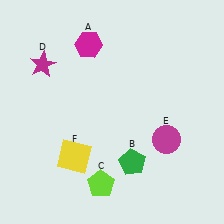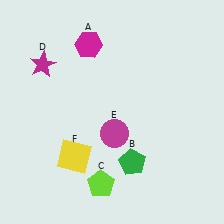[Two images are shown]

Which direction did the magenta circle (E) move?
The magenta circle (E) moved left.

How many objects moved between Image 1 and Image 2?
1 object moved between the two images.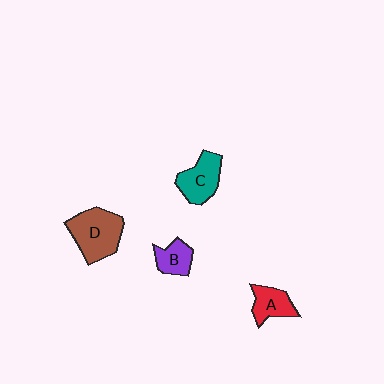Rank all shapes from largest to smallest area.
From largest to smallest: D (brown), C (teal), A (red), B (purple).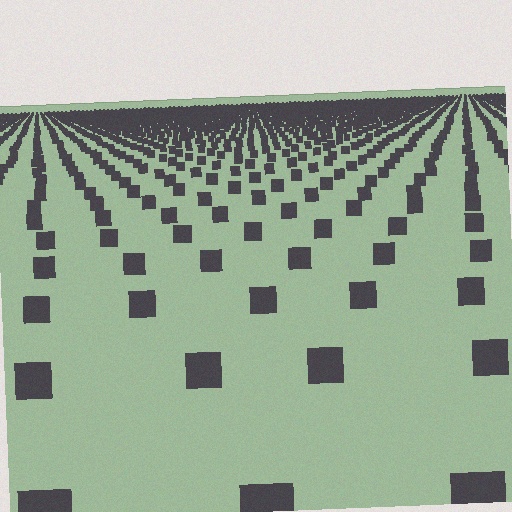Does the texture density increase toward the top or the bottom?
Density increases toward the top.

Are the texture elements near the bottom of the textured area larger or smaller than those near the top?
Larger. Near the bottom, elements are closer to the viewer and appear at a bigger on-screen size.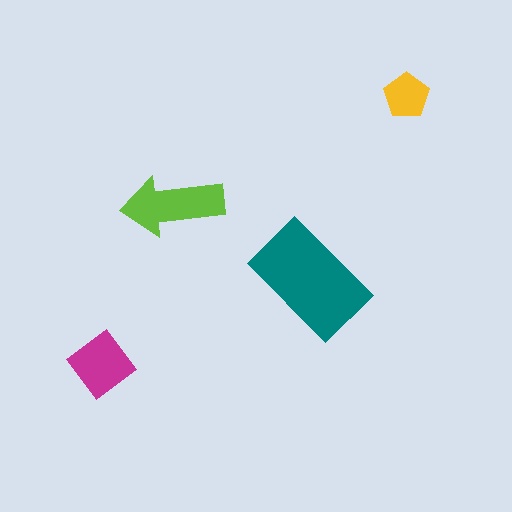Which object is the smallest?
The yellow pentagon.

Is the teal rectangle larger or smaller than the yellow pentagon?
Larger.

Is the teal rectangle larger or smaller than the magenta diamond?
Larger.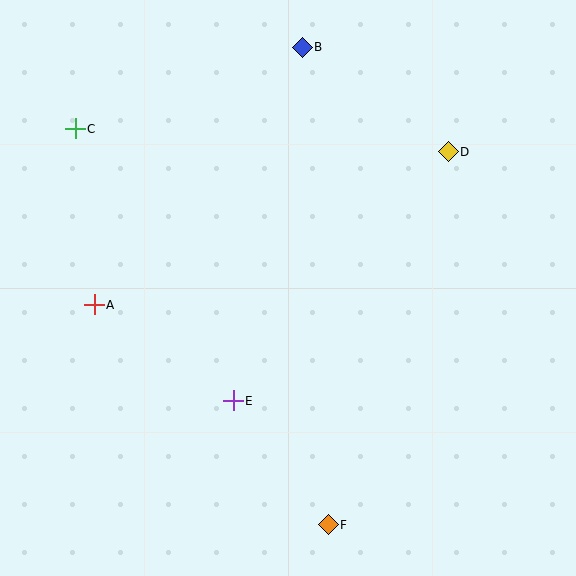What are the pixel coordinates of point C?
Point C is at (75, 129).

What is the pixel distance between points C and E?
The distance between C and E is 315 pixels.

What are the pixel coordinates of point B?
Point B is at (302, 47).